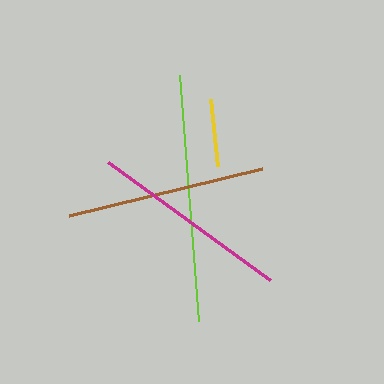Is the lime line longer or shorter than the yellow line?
The lime line is longer than the yellow line.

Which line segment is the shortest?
The yellow line is the shortest at approximately 68 pixels.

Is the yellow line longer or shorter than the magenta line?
The magenta line is longer than the yellow line.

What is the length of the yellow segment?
The yellow segment is approximately 68 pixels long.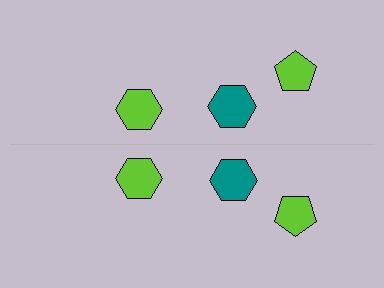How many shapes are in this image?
There are 6 shapes in this image.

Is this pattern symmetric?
Yes, this pattern has bilateral (reflection) symmetry.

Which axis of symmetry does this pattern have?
The pattern has a horizontal axis of symmetry running through the center of the image.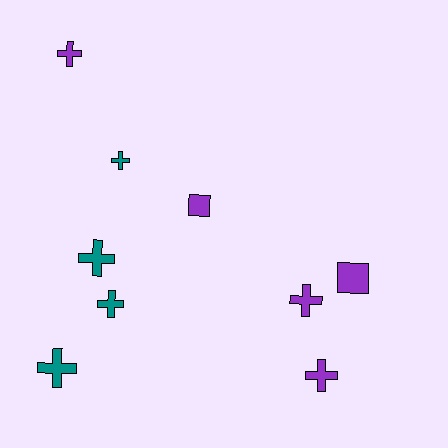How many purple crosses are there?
There are 3 purple crosses.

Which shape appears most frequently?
Cross, with 7 objects.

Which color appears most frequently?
Purple, with 5 objects.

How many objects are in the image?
There are 9 objects.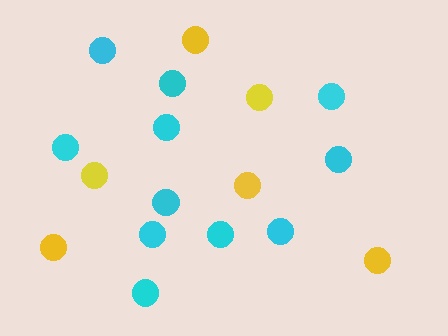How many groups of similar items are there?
There are 2 groups: one group of cyan circles (11) and one group of yellow circles (6).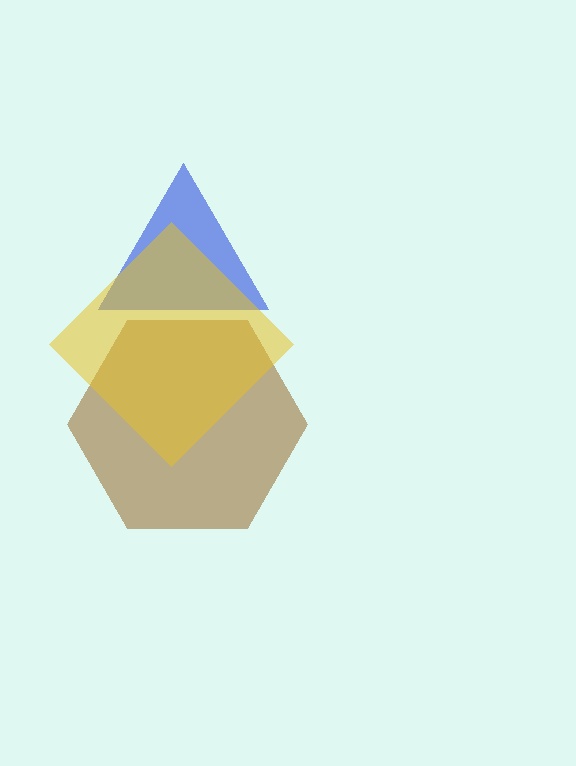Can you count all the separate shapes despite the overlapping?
Yes, there are 3 separate shapes.